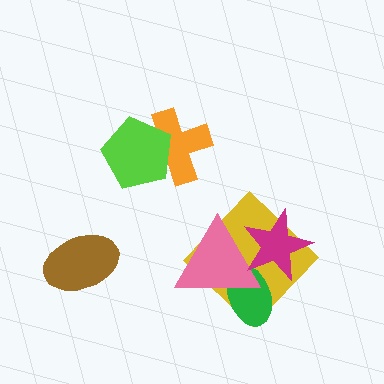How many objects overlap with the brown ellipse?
0 objects overlap with the brown ellipse.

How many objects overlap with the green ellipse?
3 objects overlap with the green ellipse.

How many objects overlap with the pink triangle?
3 objects overlap with the pink triangle.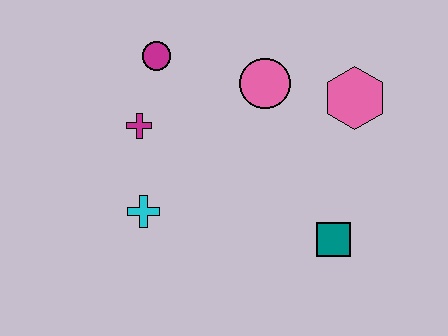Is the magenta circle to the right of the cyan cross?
Yes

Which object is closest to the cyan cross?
The magenta cross is closest to the cyan cross.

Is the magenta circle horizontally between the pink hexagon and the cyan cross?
Yes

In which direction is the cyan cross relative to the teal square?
The cyan cross is to the left of the teal square.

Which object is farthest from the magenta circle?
The teal square is farthest from the magenta circle.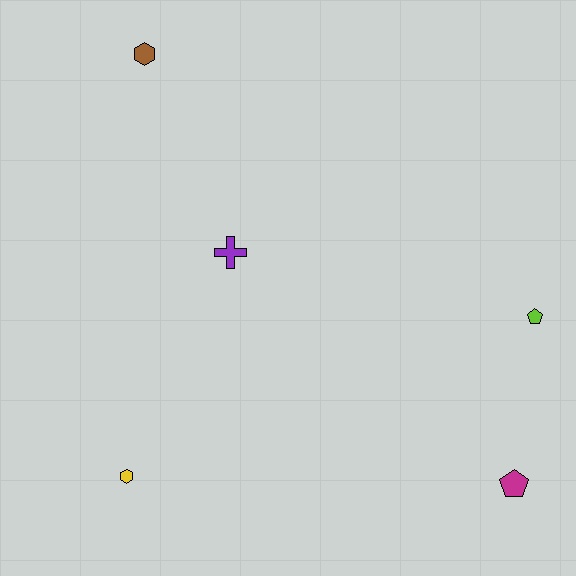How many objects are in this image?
There are 5 objects.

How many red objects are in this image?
There are no red objects.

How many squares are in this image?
There are no squares.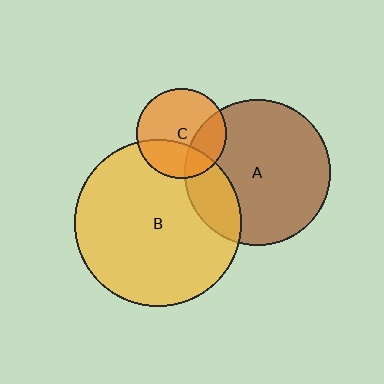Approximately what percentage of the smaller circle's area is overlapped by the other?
Approximately 20%.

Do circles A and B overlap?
Yes.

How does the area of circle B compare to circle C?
Approximately 3.5 times.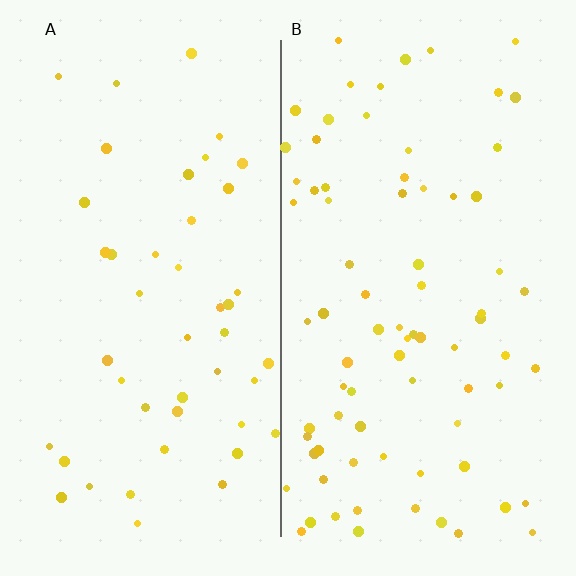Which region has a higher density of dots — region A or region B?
B (the right).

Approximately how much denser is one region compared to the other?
Approximately 1.7× — region B over region A.